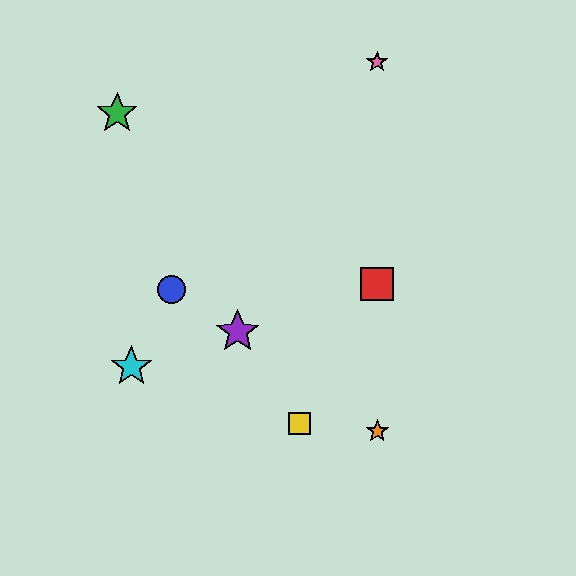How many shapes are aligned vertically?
3 shapes (the red square, the orange star, the pink star) are aligned vertically.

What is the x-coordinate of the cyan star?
The cyan star is at x≈131.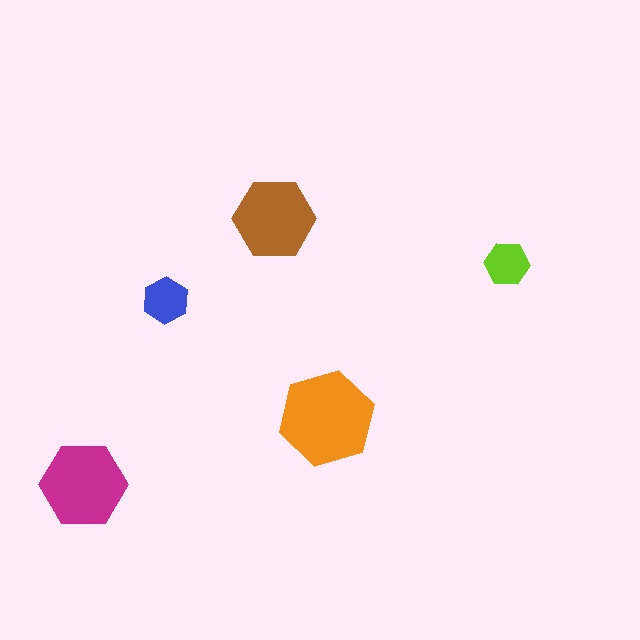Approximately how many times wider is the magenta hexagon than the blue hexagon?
About 2 times wider.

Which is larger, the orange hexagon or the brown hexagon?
The orange one.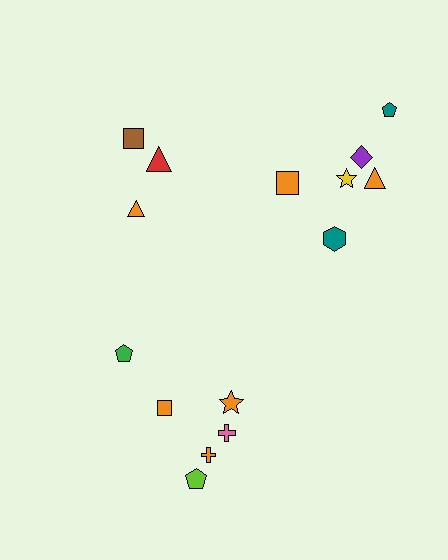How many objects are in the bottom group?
There are 6 objects.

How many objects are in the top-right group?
There are 6 objects.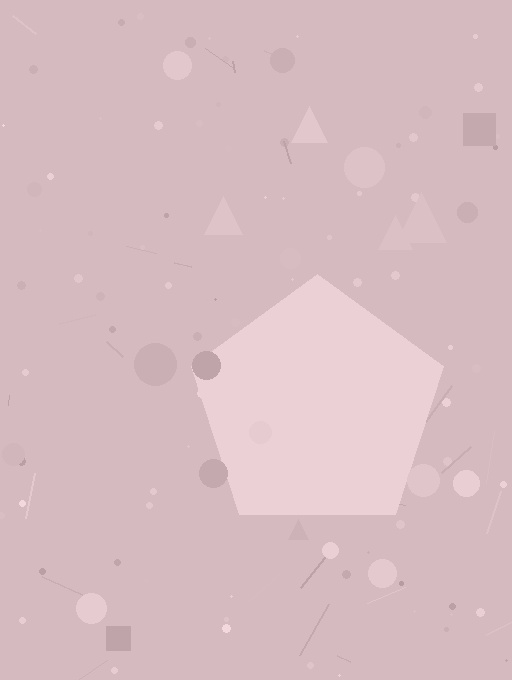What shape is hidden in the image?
A pentagon is hidden in the image.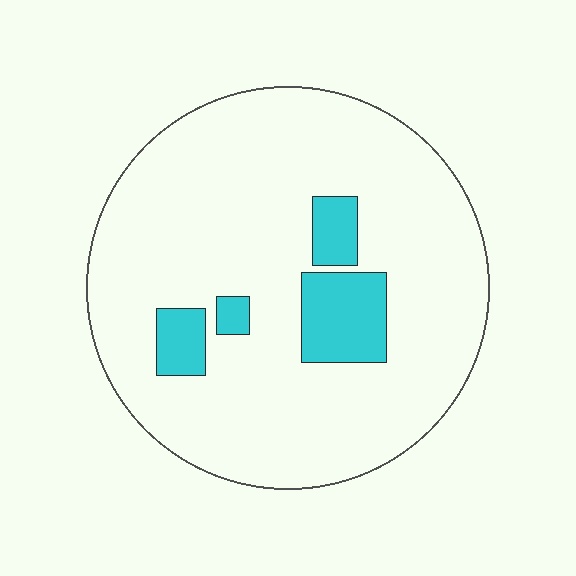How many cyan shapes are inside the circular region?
4.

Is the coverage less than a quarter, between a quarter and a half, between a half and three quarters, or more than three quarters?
Less than a quarter.